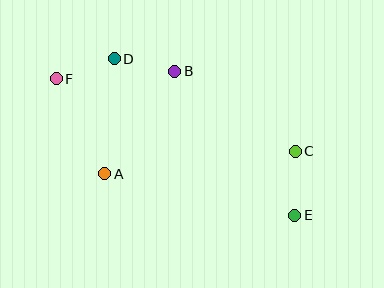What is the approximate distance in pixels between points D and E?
The distance between D and E is approximately 239 pixels.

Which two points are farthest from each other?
Points E and F are farthest from each other.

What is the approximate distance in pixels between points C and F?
The distance between C and F is approximately 250 pixels.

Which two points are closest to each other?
Points D and F are closest to each other.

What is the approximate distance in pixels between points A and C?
The distance between A and C is approximately 191 pixels.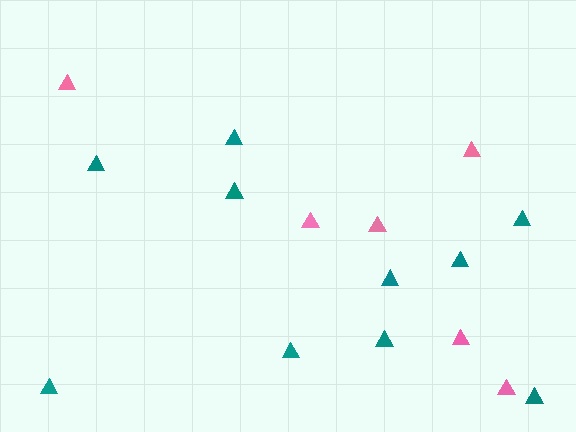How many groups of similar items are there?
There are 2 groups: one group of pink triangles (6) and one group of teal triangles (10).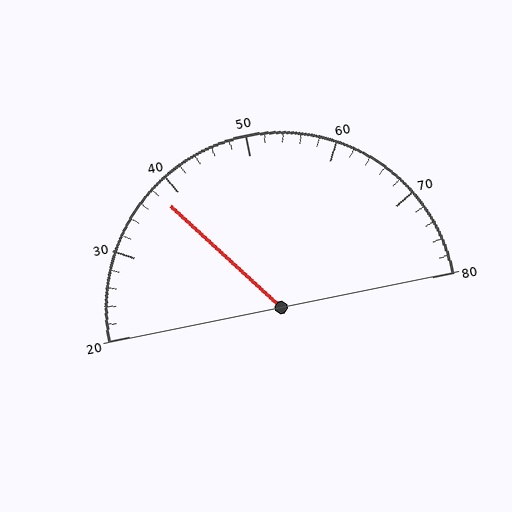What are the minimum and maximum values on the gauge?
The gauge ranges from 20 to 80.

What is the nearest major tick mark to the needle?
The nearest major tick mark is 40.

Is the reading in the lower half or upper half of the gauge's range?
The reading is in the lower half of the range (20 to 80).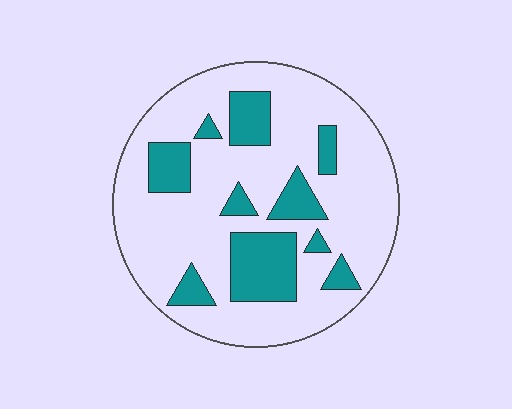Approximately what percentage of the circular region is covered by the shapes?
Approximately 25%.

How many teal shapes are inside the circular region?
10.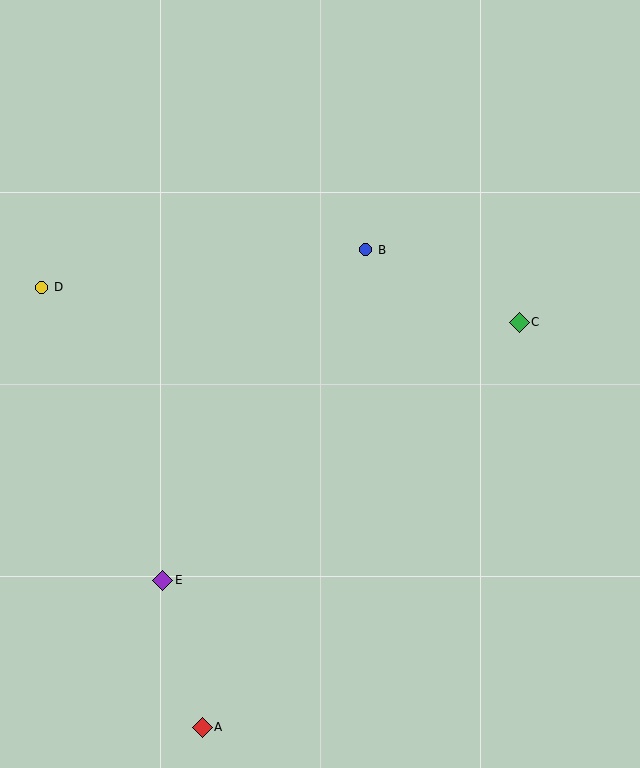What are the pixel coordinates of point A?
Point A is at (202, 727).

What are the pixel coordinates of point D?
Point D is at (42, 287).